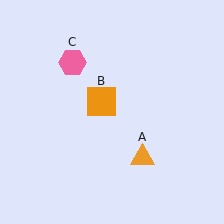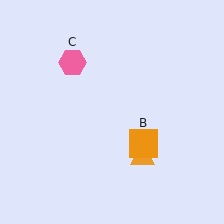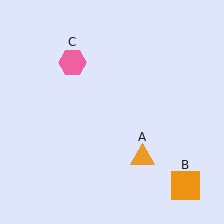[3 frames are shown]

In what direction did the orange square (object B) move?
The orange square (object B) moved down and to the right.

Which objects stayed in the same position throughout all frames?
Orange triangle (object A) and pink hexagon (object C) remained stationary.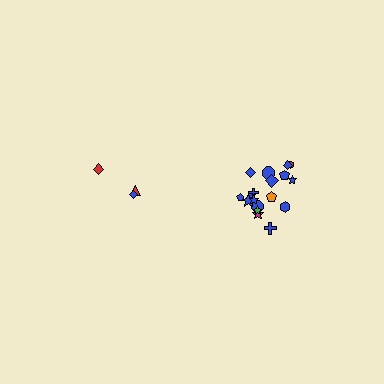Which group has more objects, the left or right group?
The right group.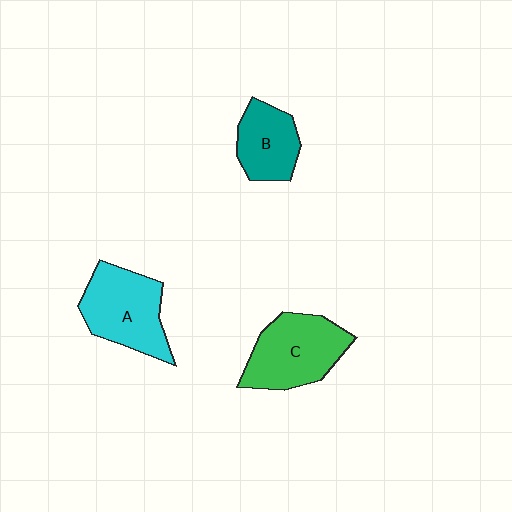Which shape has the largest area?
Shape C (green).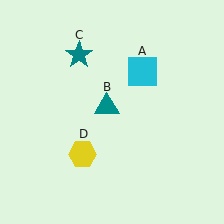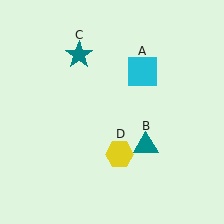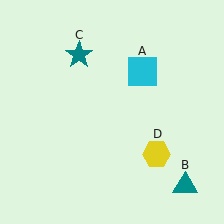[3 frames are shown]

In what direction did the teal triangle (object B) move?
The teal triangle (object B) moved down and to the right.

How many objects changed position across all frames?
2 objects changed position: teal triangle (object B), yellow hexagon (object D).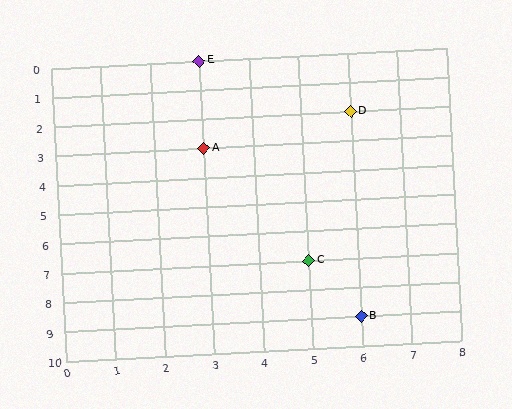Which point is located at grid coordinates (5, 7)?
Point C is at (5, 7).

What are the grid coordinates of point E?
Point E is at grid coordinates (3, 0).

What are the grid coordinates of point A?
Point A is at grid coordinates (3, 3).